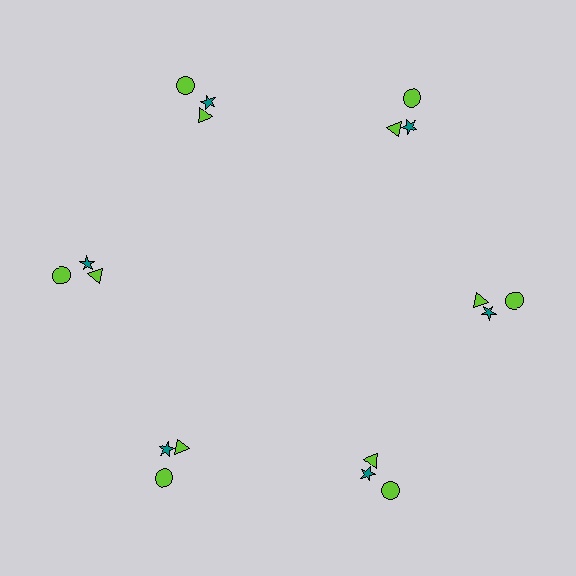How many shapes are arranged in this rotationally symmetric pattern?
There are 18 shapes, arranged in 6 groups of 3.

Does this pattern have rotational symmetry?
Yes, this pattern has 6-fold rotational symmetry. It looks the same after rotating 60 degrees around the center.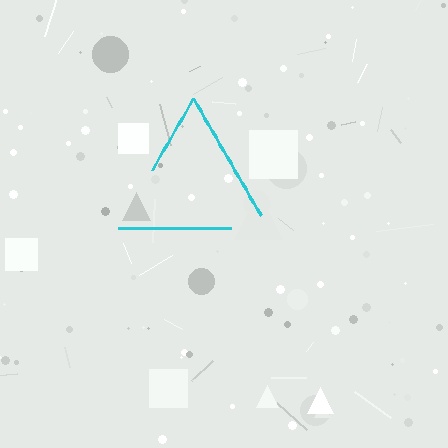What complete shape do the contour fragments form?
The contour fragments form a triangle.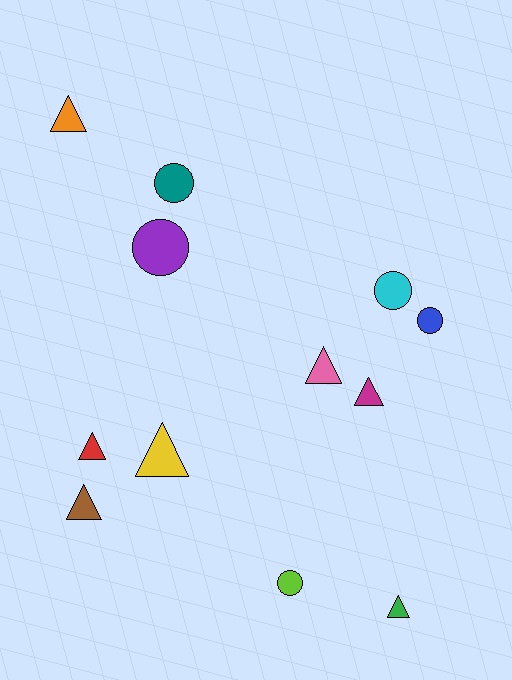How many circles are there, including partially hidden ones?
There are 5 circles.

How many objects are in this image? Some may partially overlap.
There are 12 objects.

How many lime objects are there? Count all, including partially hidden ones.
There is 1 lime object.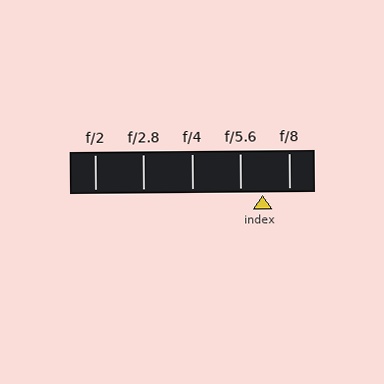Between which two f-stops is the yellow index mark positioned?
The index mark is between f/5.6 and f/8.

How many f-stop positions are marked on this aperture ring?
There are 5 f-stop positions marked.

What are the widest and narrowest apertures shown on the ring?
The widest aperture shown is f/2 and the narrowest is f/8.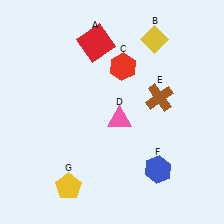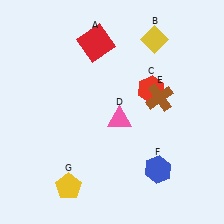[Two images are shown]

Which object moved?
The red hexagon (C) moved right.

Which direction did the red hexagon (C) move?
The red hexagon (C) moved right.